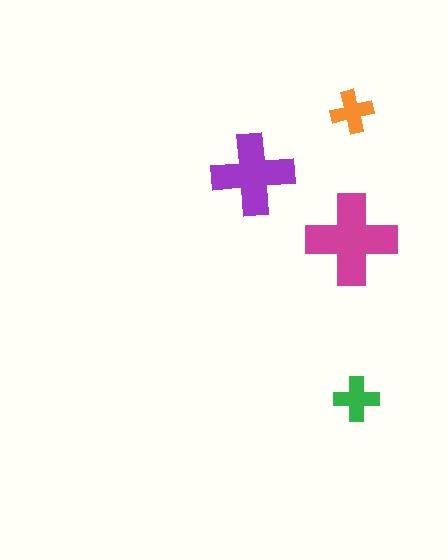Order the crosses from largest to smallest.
the magenta one, the purple one, the green one, the orange one.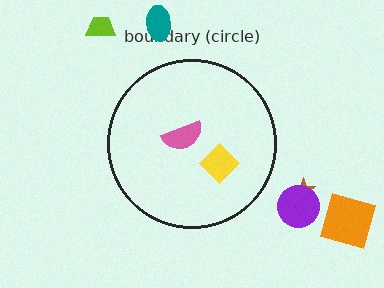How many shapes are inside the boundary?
2 inside, 5 outside.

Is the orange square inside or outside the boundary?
Outside.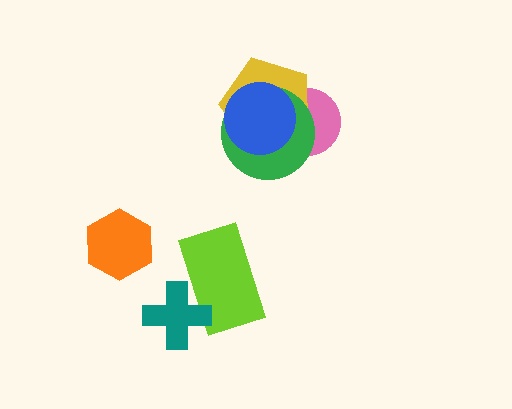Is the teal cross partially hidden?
No, no other shape covers it.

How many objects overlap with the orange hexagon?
0 objects overlap with the orange hexagon.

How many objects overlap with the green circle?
3 objects overlap with the green circle.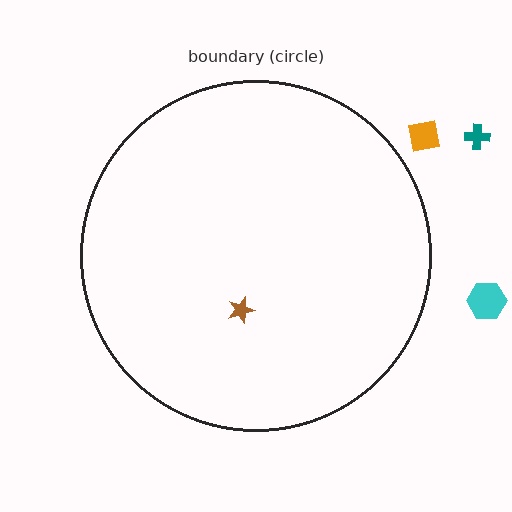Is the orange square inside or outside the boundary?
Outside.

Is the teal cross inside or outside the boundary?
Outside.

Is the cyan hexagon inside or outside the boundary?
Outside.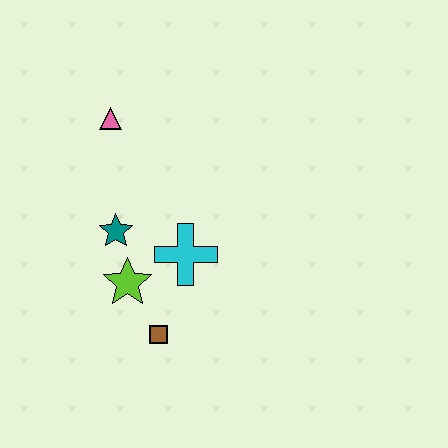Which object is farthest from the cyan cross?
The pink triangle is farthest from the cyan cross.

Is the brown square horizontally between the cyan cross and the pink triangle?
Yes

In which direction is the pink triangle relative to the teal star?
The pink triangle is above the teal star.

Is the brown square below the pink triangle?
Yes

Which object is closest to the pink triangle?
The teal star is closest to the pink triangle.